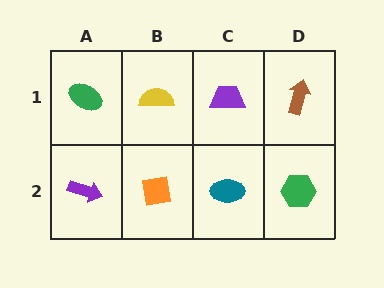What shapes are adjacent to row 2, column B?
A yellow semicircle (row 1, column B), a purple arrow (row 2, column A), a teal ellipse (row 2, column C).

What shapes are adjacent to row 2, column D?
A brown arrow (row 1, column D), a teal ellipse (row 2, column C).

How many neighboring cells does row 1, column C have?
3.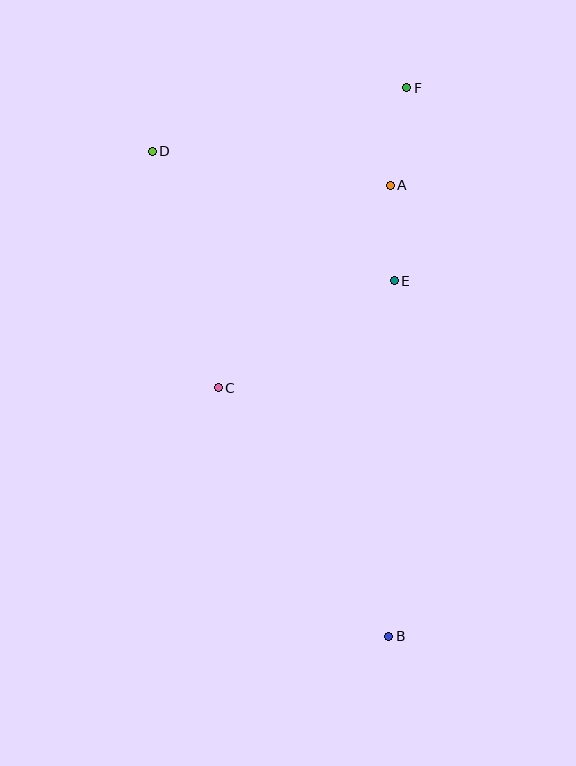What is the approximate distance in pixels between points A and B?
The distance between A and B is approximately 451 pixels.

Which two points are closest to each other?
Points A and E are closest to each other.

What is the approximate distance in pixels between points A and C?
The distance between A and C is approximately 266 pixels.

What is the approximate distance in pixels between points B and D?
The distance between B and D is approximately 539 pixels.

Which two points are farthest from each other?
Points B and F are farthest from each other.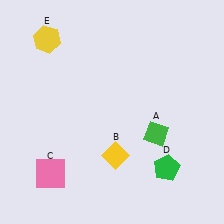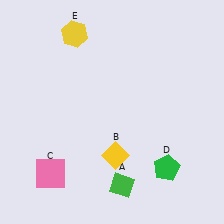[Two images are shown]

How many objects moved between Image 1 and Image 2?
2 objects moved between the two images.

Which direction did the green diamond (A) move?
The green diamond (A) moved down.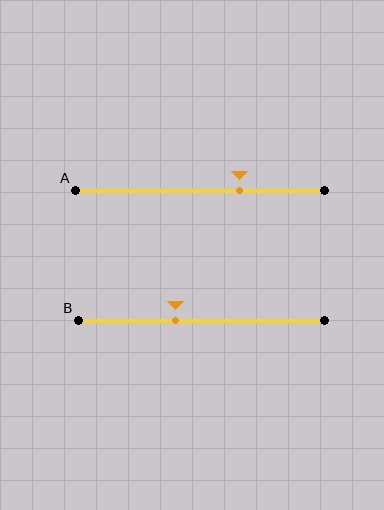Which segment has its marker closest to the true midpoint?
Segment B has its marker closest to the true midpoint.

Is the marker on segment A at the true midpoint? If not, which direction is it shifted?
No, the marker on segment A is shifted to the right by about 16% of the segment length.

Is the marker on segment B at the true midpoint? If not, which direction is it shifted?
No, the marker on segment B is shifted to the left by about 10% of the segment length.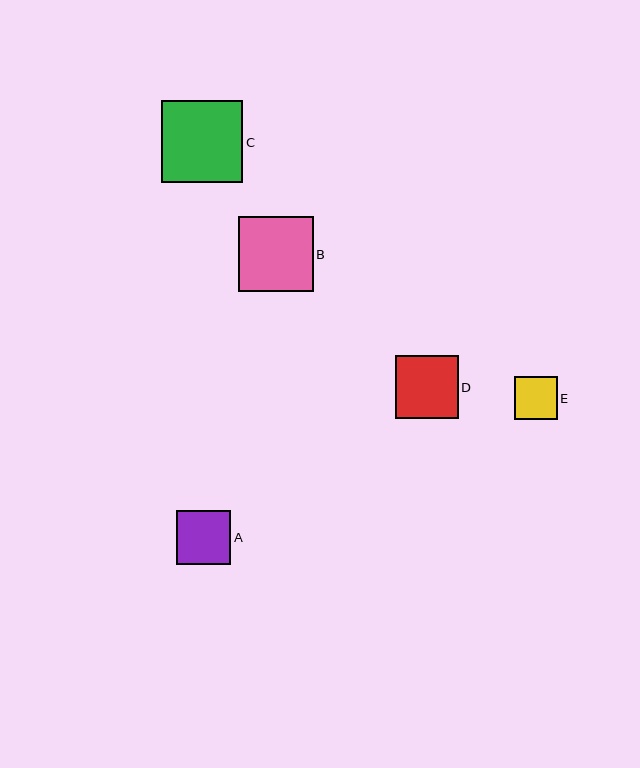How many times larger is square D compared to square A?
Square D is approximately 1.2 times the size of square A.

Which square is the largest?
Square C is the largest with a size of approximately 82 pixels.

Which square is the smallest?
Square E is the smallest with a size of approximately 43 pixels.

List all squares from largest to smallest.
From largest to smallest: C, B, D, A, E.